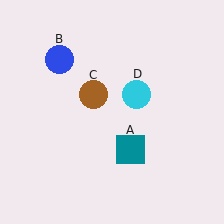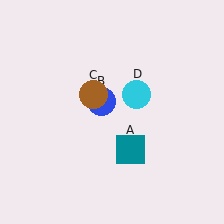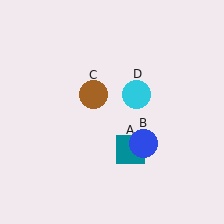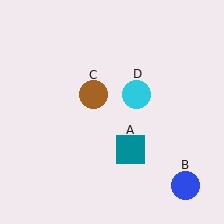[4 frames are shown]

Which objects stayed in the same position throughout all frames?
Teal square (object A) and brown circle (object C) and cyan circle (object D) remained stationary.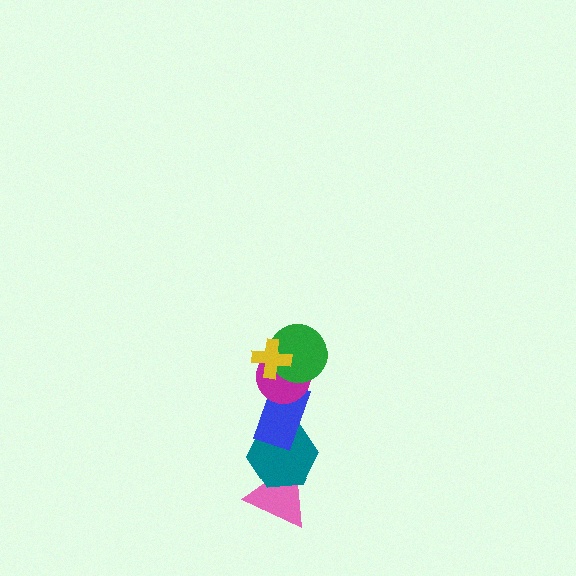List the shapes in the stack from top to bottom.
From top to bottom: the yellow cross, the green circle, the magenta circle, the blue rectangle, the teal hexagon, the pink triangle.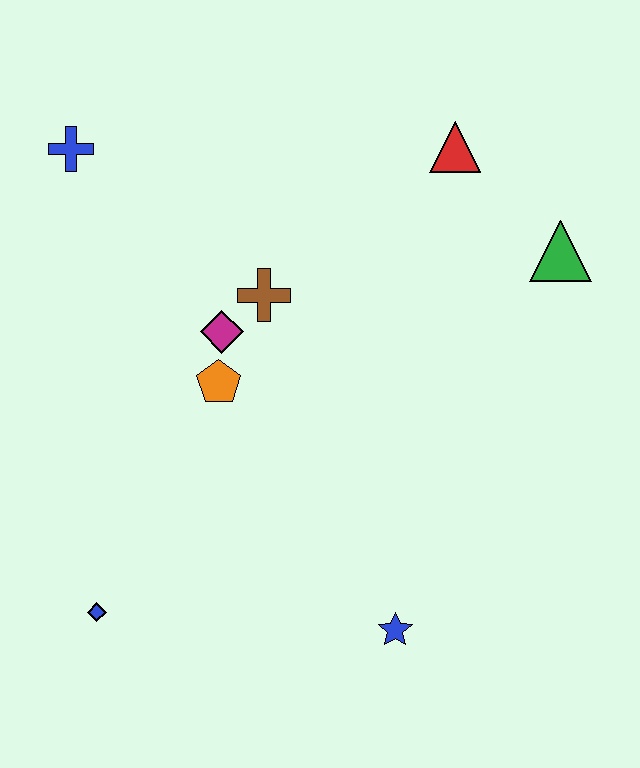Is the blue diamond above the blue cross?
No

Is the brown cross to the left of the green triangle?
Yes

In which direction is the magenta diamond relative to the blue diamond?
The magenta diamond is above the blue diamond.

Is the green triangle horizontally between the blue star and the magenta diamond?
No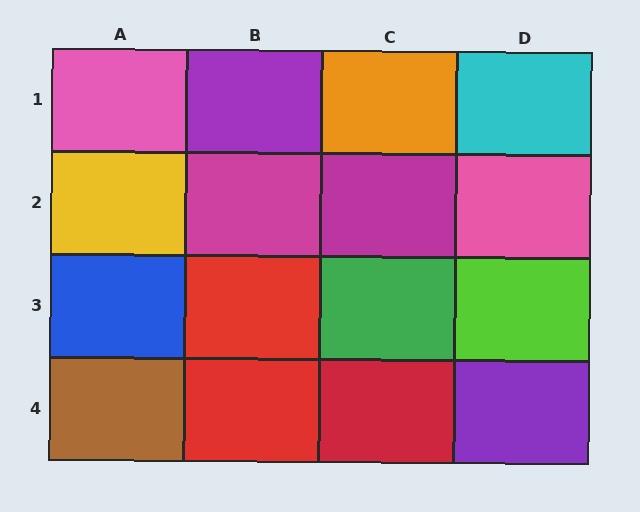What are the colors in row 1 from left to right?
Pink, purple, orange, cyan.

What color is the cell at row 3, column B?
Red.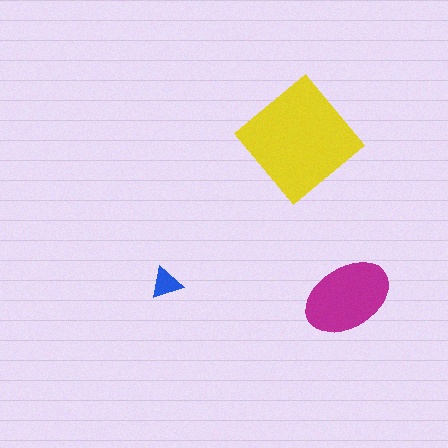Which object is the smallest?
The blue triangle.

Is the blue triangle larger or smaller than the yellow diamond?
Smaller.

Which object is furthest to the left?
The blue triangle is leftmost.